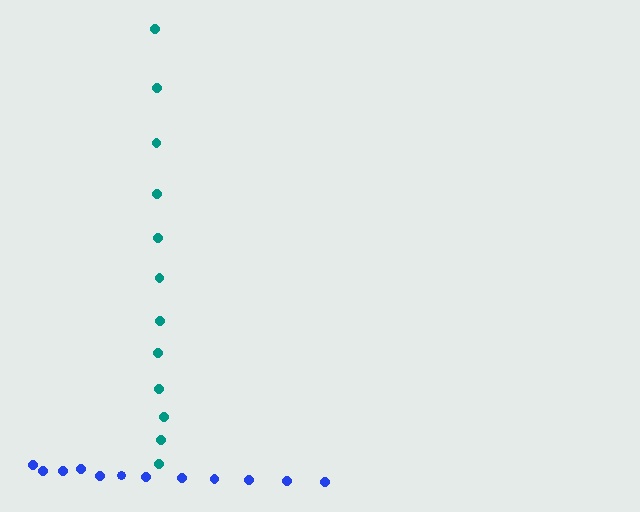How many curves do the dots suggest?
There are 2 distinct paths.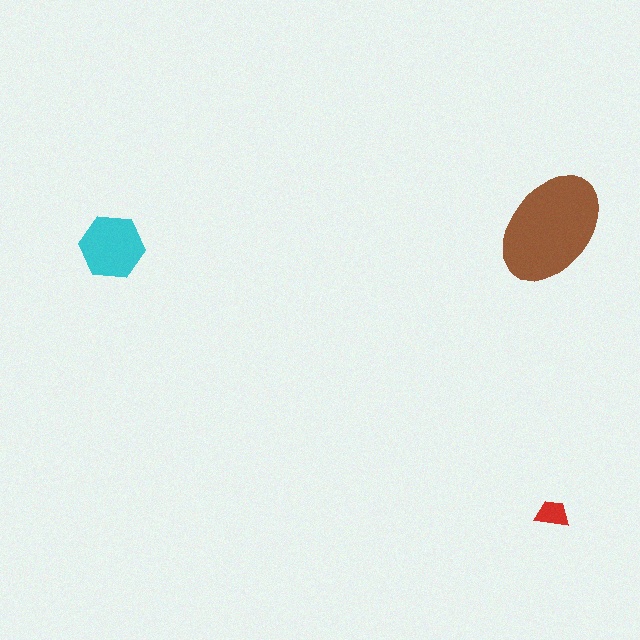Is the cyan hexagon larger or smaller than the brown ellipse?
Smaller.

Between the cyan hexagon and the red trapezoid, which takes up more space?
The cyan hexagon.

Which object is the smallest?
The red trapezoid.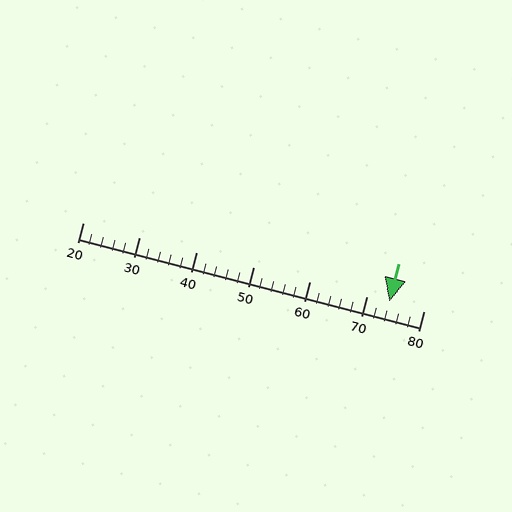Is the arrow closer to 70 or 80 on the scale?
The arrow is closer to 70.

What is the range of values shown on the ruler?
The ruler shows values from 20 to 80.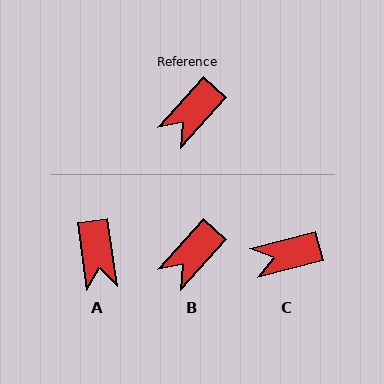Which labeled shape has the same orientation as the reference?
B.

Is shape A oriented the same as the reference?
No, it is off by about 51 degrees.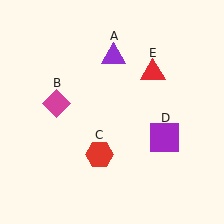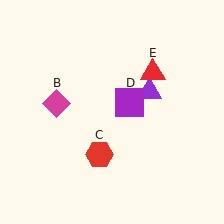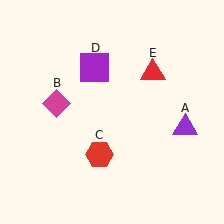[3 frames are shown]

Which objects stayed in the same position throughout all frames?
Magenta diamond (object B) and red hexagon (object C) and red triangle (object E) remained stationary.